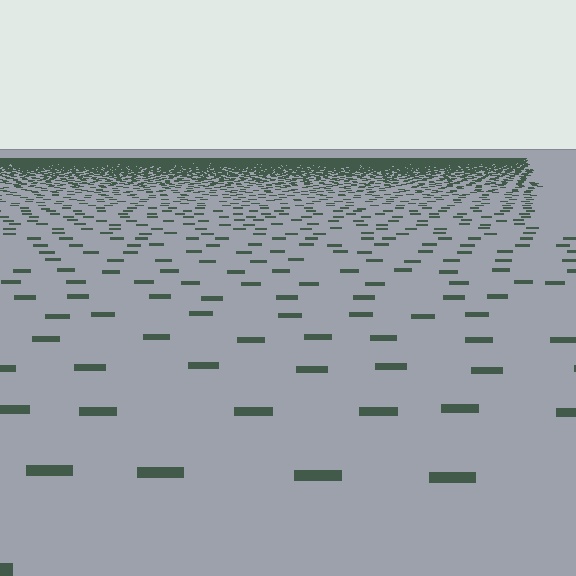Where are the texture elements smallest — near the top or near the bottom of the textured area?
Near the top.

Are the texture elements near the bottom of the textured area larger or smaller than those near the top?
Larger. Near the bottom, elements are closer to the viewer and appear at a bigger on-screen size.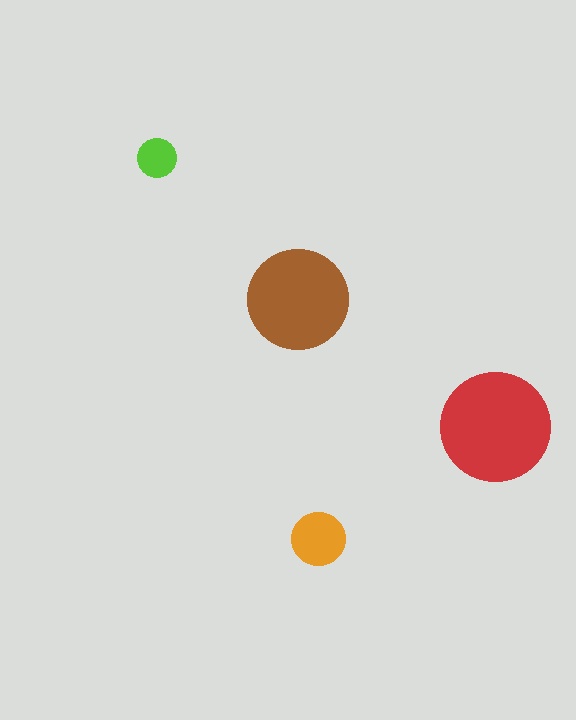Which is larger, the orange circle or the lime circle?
The orange one.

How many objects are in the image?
There are 4 objects in the image.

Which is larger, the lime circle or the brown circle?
The brown one.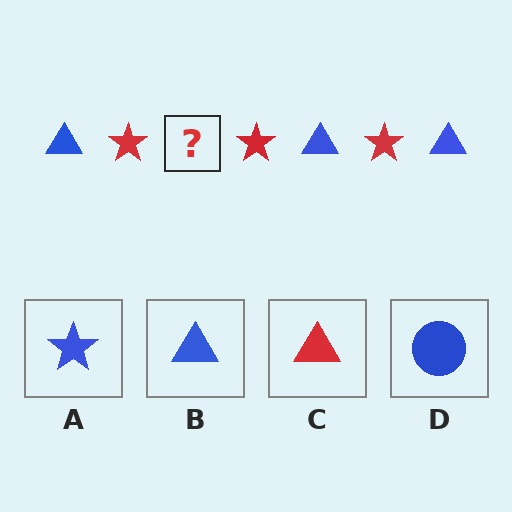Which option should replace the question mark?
Option B.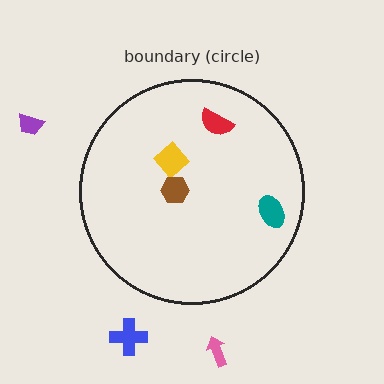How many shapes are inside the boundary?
4 inside, 3 outside.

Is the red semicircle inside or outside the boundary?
Inside.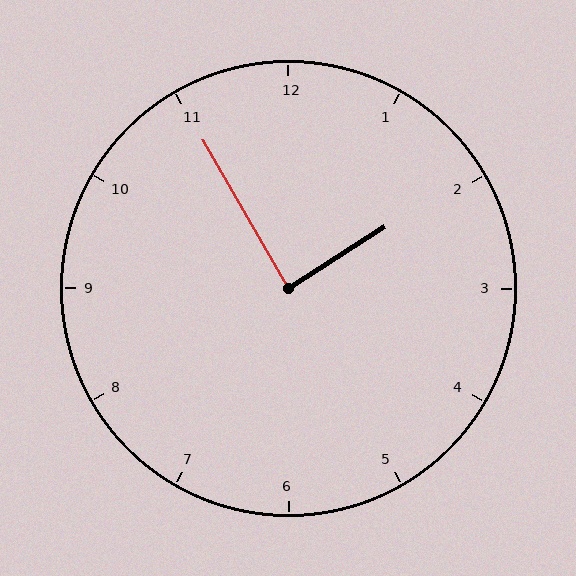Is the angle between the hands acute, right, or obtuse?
It is right.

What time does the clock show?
1:55.